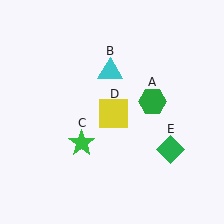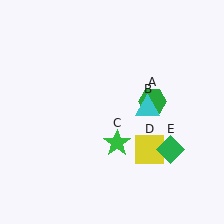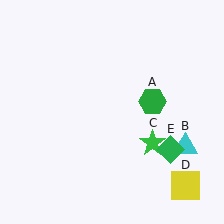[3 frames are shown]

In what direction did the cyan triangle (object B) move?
The cyan triangle (object B) moved down and to the right.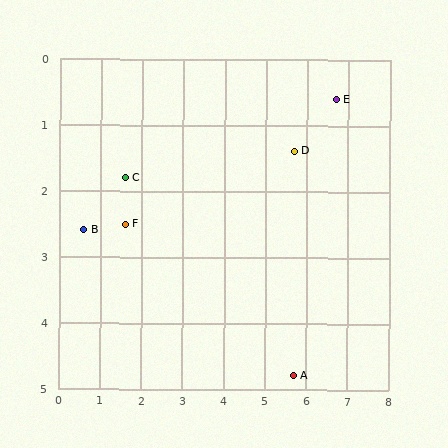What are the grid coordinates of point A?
Point A is at approximately (5.7, 4.8).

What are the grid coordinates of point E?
Point E is at approximately (6.7, 0.6).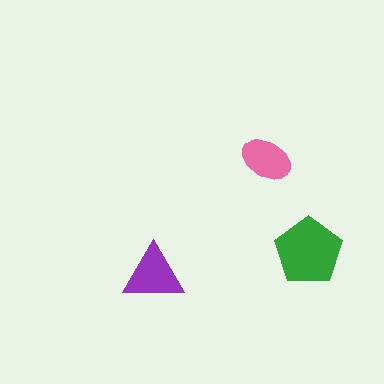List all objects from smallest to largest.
The pink ellipse, the purple triangle, the green pentagon.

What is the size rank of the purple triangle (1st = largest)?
2nd.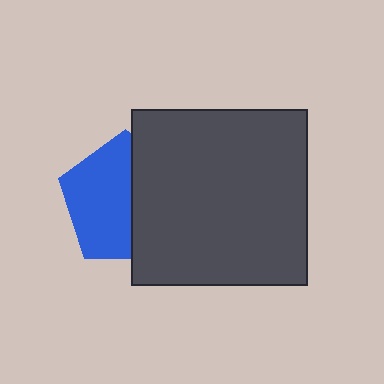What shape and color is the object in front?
The object in front is a dark gray square.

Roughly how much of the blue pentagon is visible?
About half of it is visible (roughly 56%).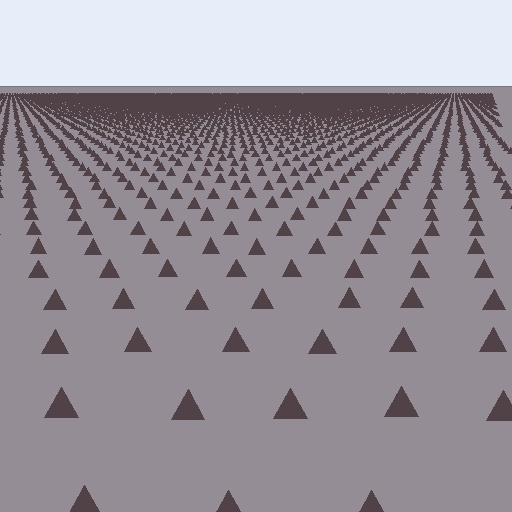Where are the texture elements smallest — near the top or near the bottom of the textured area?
Near the top.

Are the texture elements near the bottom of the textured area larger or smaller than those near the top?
Larger. Near the bottom, elements are closer to the viewer and appear at a bigger on-screen size.